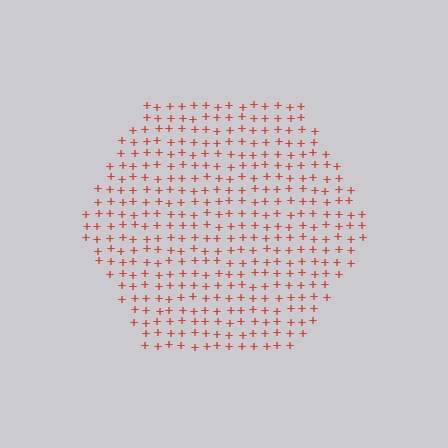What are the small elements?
The small elements are plus signs.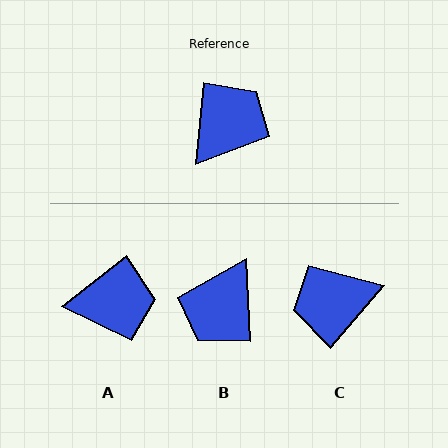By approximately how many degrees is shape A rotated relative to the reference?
Approximately 47 degrees clockwise.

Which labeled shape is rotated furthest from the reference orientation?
B, about 171 degrees away.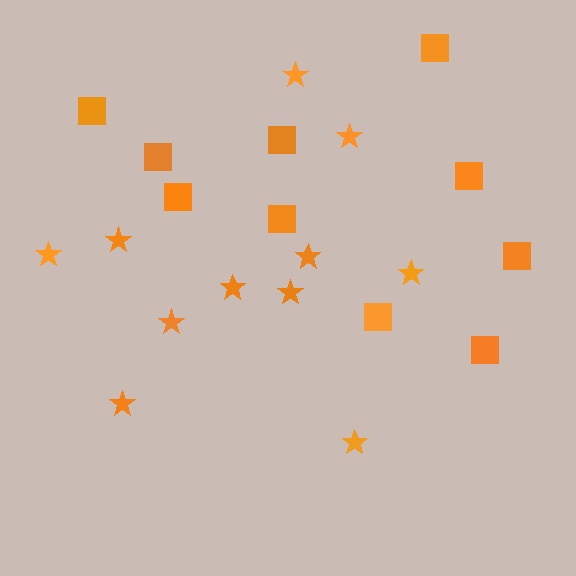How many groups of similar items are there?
There are 2 groups: one group of squares (10) and one group of stars (11).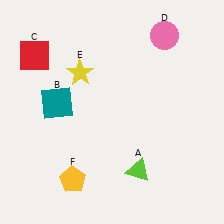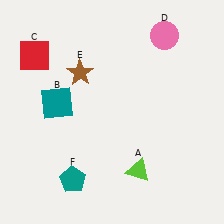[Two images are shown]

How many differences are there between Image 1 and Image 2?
There are 2 differences between the two images.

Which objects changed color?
E changed from yellow to brown. F changed from yellow to teal.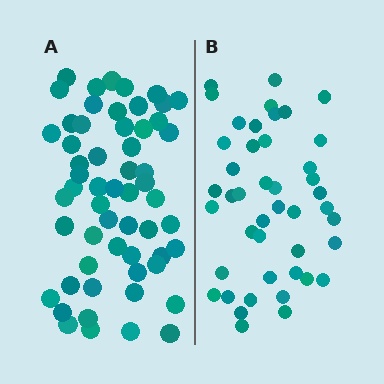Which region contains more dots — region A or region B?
Region A (the left region) has more dots.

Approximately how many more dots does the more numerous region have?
Region A has approximately 15 more dots than region B.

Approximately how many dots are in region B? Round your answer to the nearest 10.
About 40 dots. (The exact count is 44, which rounds to 40.)